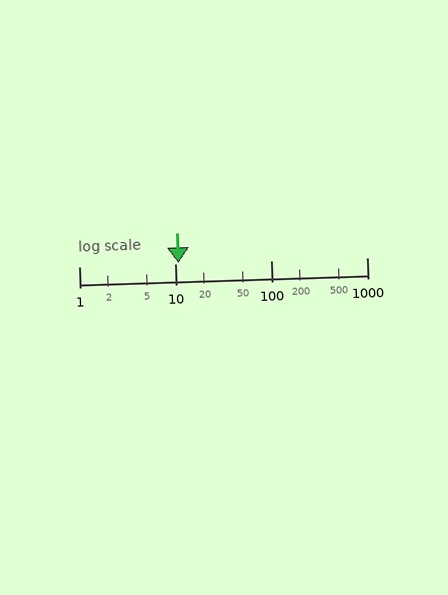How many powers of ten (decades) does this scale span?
The scale spans 3 decades, from 1 to 1000.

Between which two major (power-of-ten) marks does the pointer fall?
The pointer is between 10 and 100.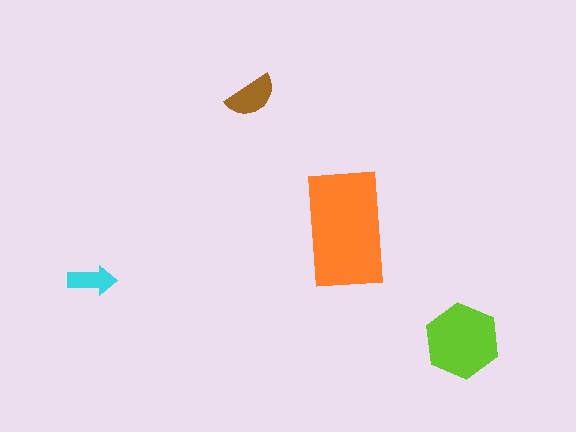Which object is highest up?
The brown semicircle is topmost.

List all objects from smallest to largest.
The cyan arrow, the brown semicircle, the lime hexagon, the orange rectangle.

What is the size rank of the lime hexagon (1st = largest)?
2nd.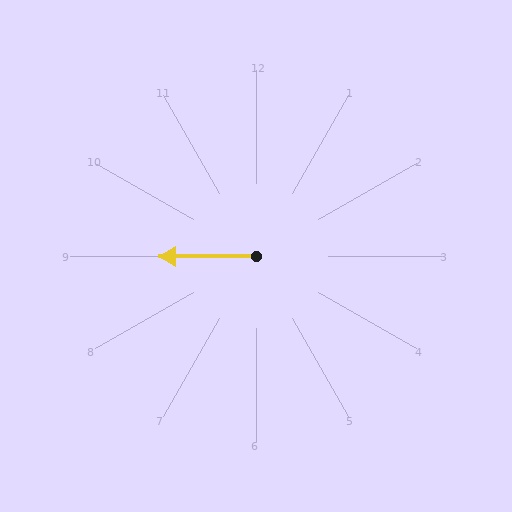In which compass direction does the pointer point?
West.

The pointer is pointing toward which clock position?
Roughly 9 o'clock.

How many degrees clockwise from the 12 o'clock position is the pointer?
Approximately 270 degrees.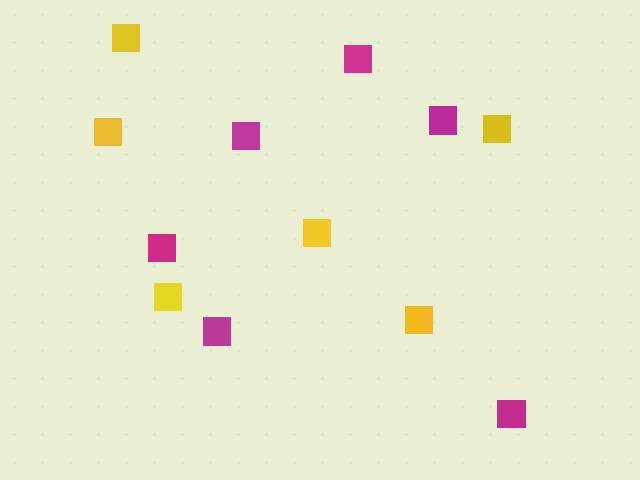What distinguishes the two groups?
There are 2 groups: one group of magenta squares (6) and one group of yellow squares (6).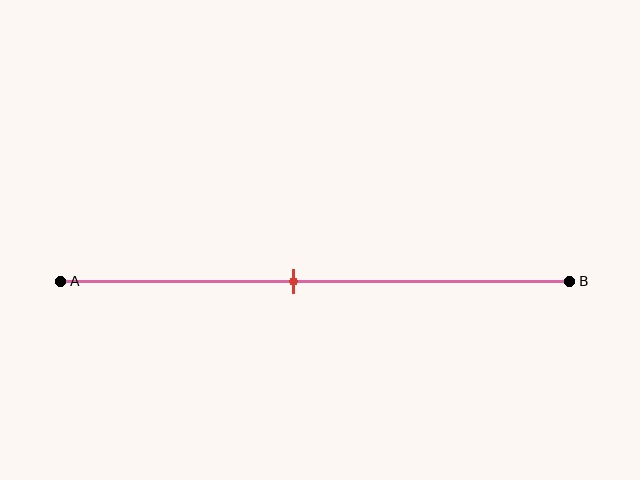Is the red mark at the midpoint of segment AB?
No, the mark is at about 45% from A, not at the 50% midpoint.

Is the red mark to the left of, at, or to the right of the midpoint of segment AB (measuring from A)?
The red mark is to the left of the midpoint of segment AB.